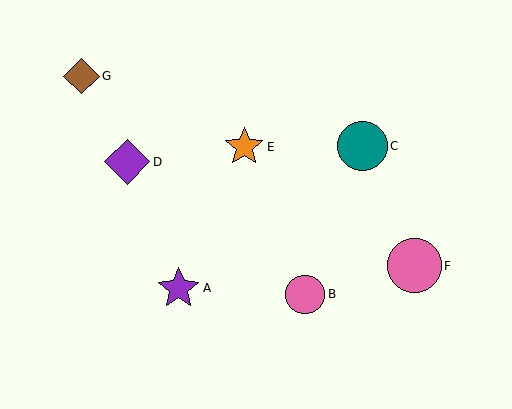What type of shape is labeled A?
Shape A is a purple star.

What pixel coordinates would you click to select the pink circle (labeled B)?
Click at (305, 294) to select the pink circle B.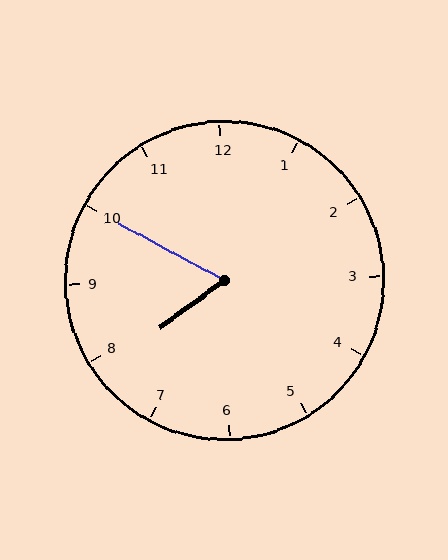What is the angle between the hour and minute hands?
Approximately 65 degrees.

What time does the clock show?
7:50.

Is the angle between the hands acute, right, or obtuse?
It is acute.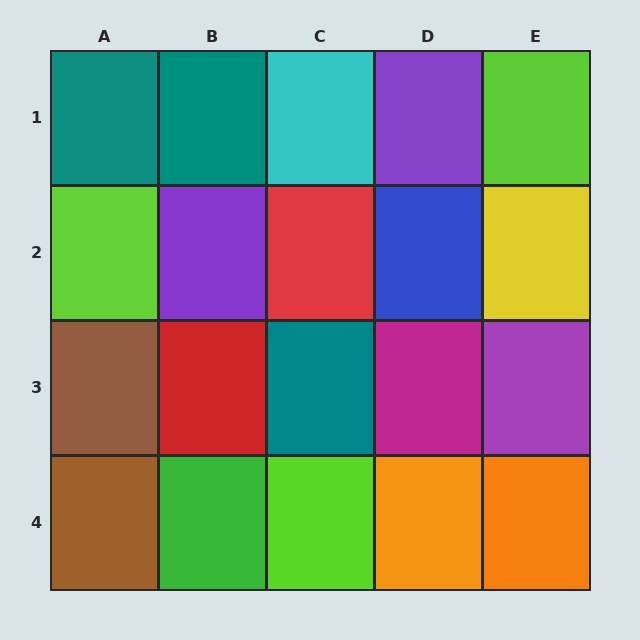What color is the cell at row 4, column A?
Brown.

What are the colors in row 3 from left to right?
Brown, red, teal, magenta, purple.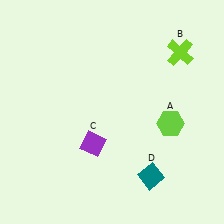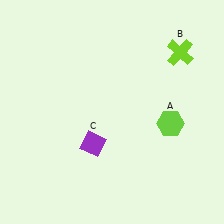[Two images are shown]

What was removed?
The teal diamond (D) was removed in Image 2.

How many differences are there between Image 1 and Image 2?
There is 1 difference between the two images.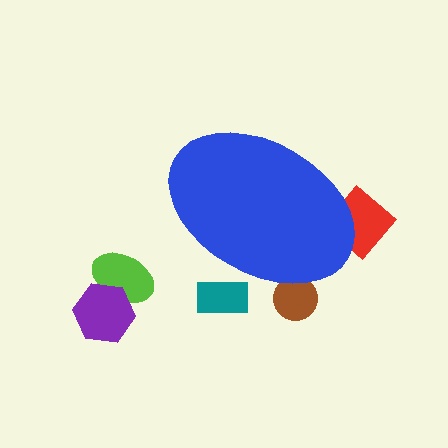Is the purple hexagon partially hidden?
No, the purple hexagon is fully visible.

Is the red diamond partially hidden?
Yes, the red diamond is partially hidden behind the blue ellipse.